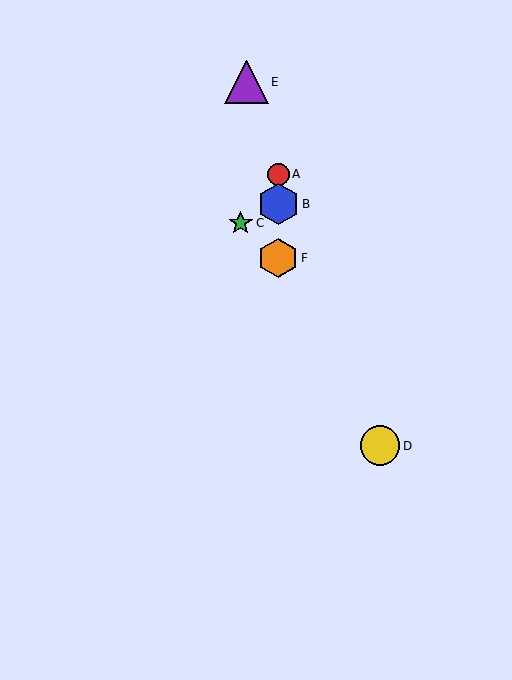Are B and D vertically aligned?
No, B is at x≈278 and D is at x≈380.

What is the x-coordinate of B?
Object B is at x≈278.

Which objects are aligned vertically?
Objects A, B, F are aligned vertically.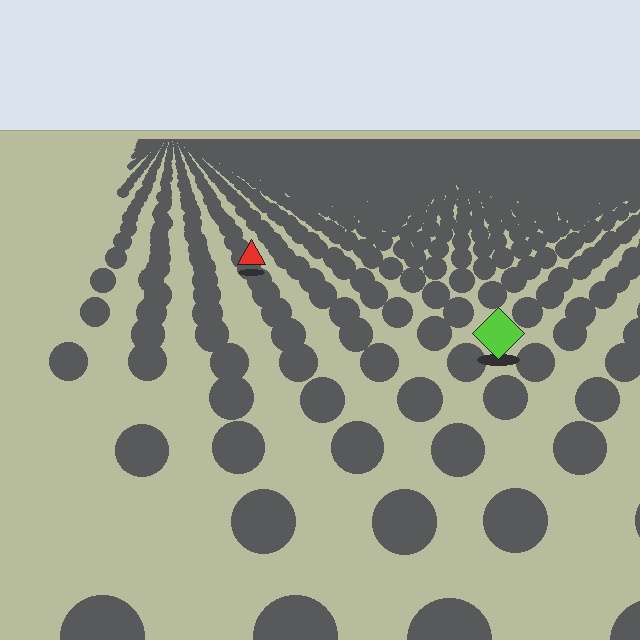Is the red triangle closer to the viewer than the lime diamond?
No. The lime diamond is closer — you can tell from the texture gradient: the ground texture is coarser near it.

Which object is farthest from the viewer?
The red triangle is farthest from the viewer. It appears smaller and the ground texture around it is denser.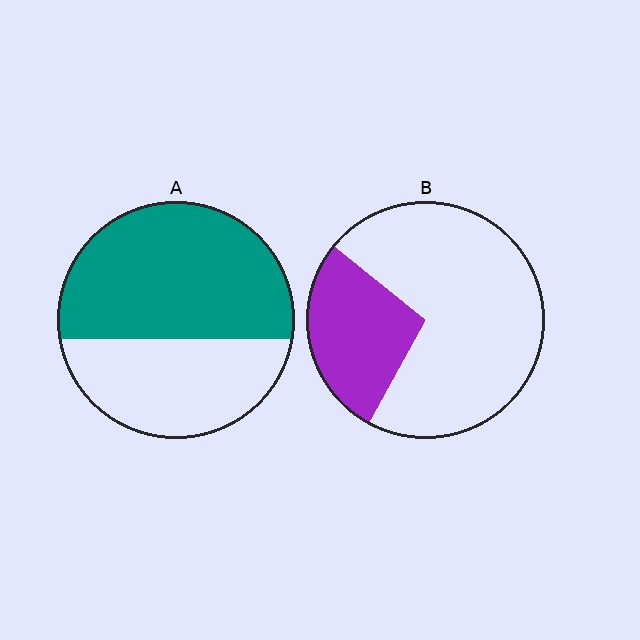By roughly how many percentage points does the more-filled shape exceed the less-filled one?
By roughly 30 percentage points (A over B).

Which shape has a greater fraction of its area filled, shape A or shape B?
Shape A.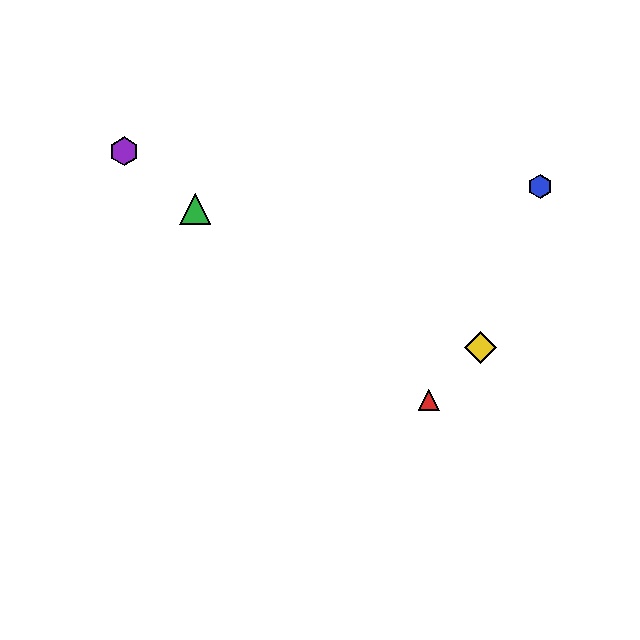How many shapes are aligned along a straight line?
3 shapes (the red triangle, the green triangle, the purple hexagon) are aligned along a straight line.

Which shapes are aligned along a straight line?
The red triangle, the green triangle, the purple hexagon are aligned along a straight line.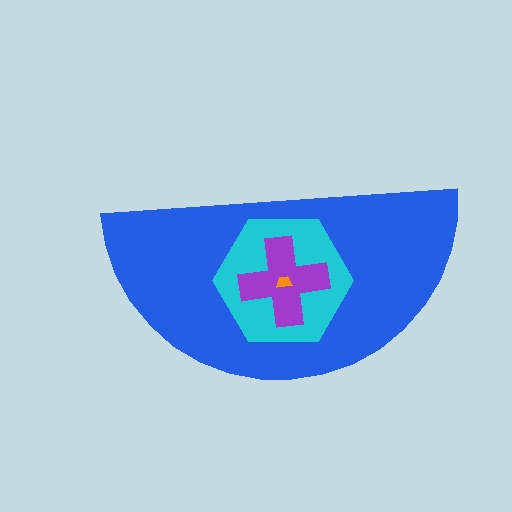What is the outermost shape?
The blue semicircle.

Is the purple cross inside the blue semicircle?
Yes.